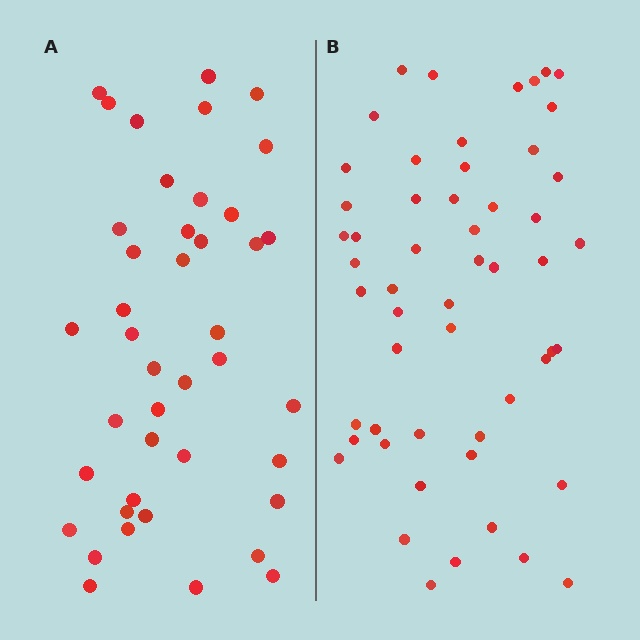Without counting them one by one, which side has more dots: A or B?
Region B (the right region) has more dots.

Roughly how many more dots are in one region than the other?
Region B has roughly 12 or so more dots than region A.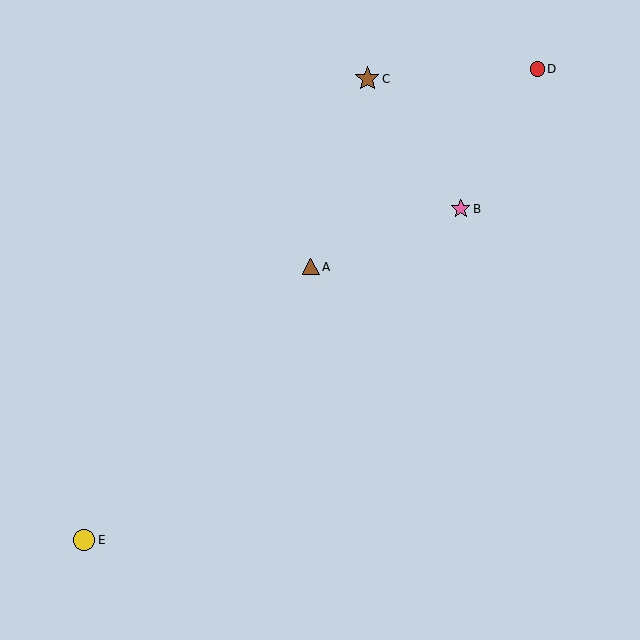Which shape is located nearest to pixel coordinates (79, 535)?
The yellow circle (labeled E) at (84, 540) is nearest to that location.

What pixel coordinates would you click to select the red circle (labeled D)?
Click at (537, 69) to select the red circle D.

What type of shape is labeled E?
Shape E is a yellow circle.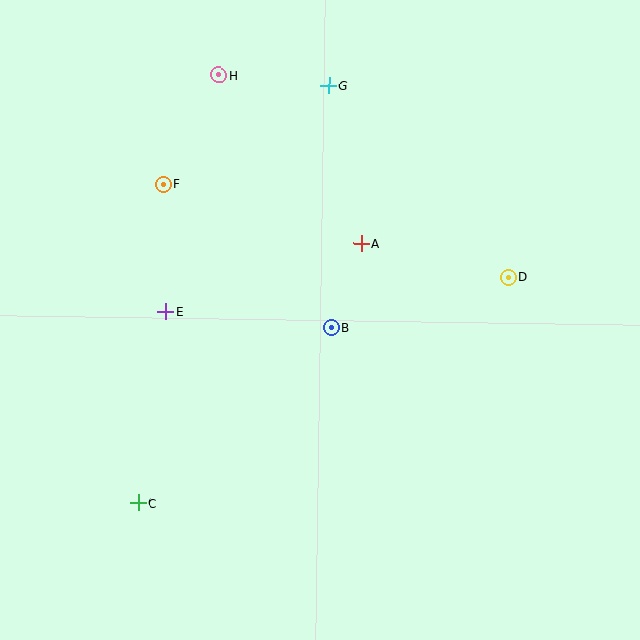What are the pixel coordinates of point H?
Point H is at (218, 75).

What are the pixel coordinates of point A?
Point A is at (361, 243).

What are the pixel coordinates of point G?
Point G is at (329, 86).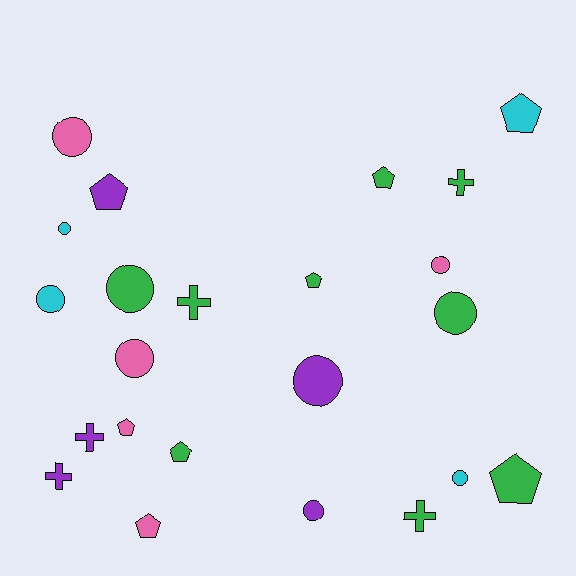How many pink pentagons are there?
There are 2 pink pentagons.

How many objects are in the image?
There are 23 objects.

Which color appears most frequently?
Green, with 9 objects.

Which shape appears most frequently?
Circle, with 10 objects.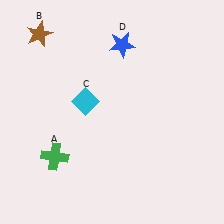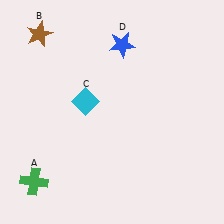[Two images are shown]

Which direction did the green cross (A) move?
The green cross (A) moved down.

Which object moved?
The green cross (A) moved down.